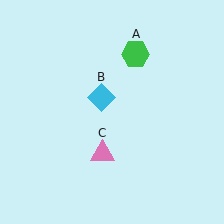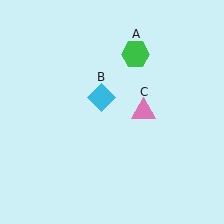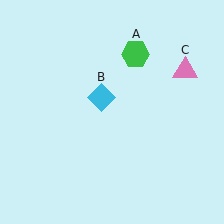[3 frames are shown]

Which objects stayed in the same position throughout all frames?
Green hexagon (object A) and cyan diamond (object B) remained stationary.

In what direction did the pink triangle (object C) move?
The pink triangle (object C) moved up and to the right.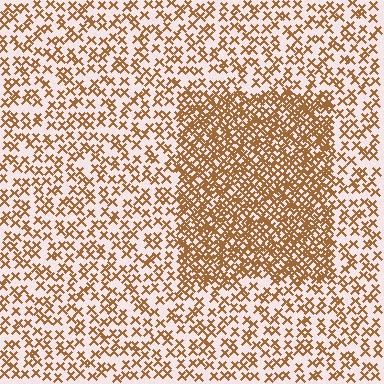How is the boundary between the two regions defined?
The boundary is defined by a change in element density (approximately 2.3x ratio). All elements are the same color, size, and shape.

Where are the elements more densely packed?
The elements are more densely packed inside the rectangle boundary.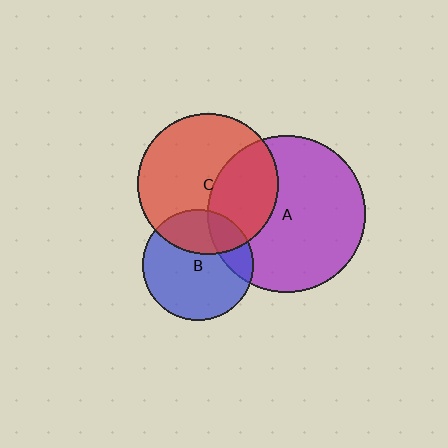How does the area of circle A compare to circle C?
Approximately 1.2 times.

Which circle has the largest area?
Circle A (purple).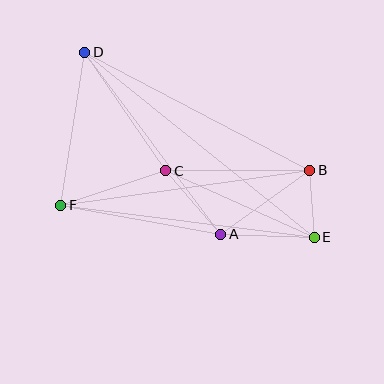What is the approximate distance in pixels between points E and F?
The distance between E and F is approximately 255 pixels.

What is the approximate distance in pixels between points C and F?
The distance between C and F is approximately 110 pixels.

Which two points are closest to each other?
Points B and E are closest to each other.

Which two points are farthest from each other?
Points D and E are farthest from each other.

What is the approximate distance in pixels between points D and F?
The distance between D and F is approximately 155 pixels.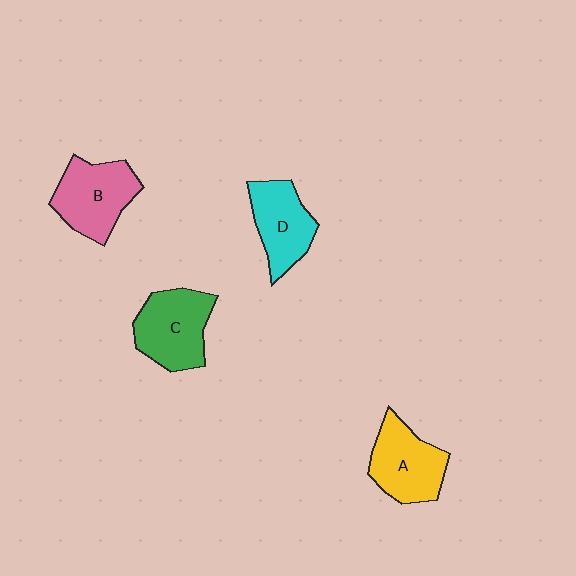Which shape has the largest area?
Shape C (green).